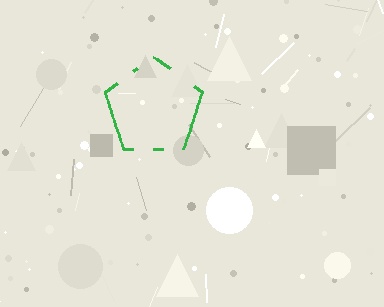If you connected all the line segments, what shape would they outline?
They would outline a pentagon.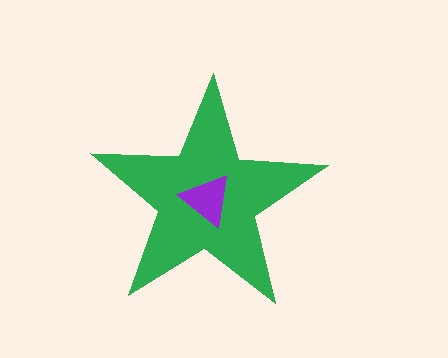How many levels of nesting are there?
2.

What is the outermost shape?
The green star.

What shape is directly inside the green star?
The purple triangle.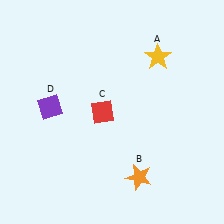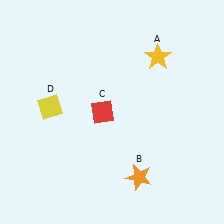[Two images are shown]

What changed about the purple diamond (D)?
In Image 1, D is purple. In Image 2, it changed to yellow.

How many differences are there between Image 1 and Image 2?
There is 1 difference between the two images.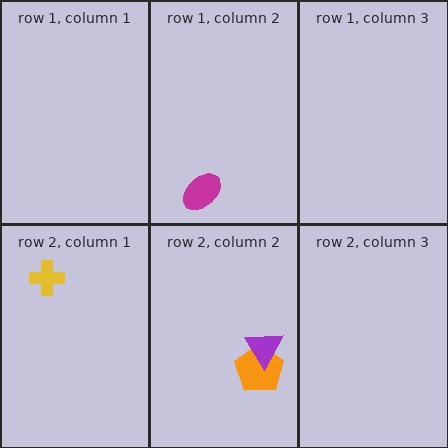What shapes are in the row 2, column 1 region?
The yellow cross.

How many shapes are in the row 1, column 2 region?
1.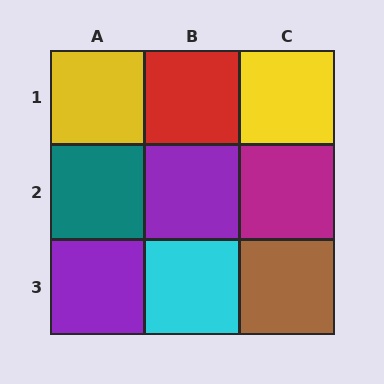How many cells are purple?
2 cells are purple.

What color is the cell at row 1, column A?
Yellow.